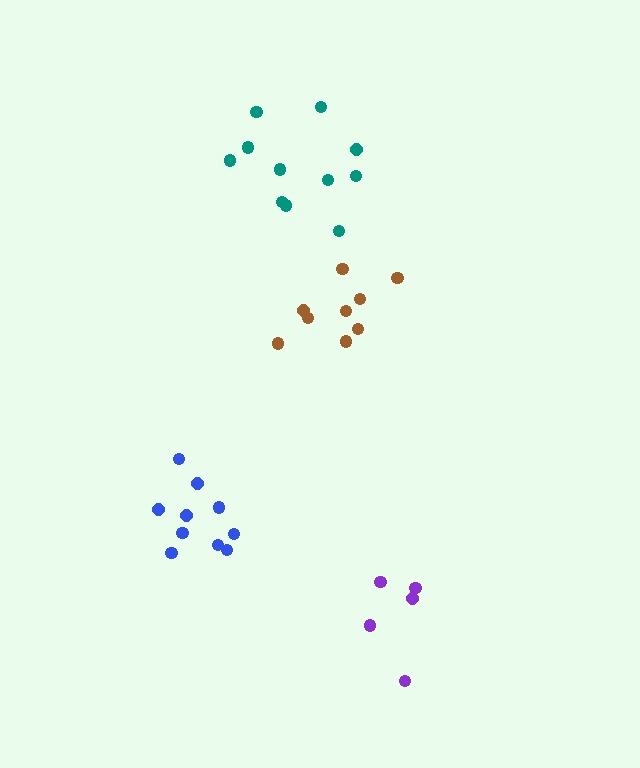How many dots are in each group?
Group 1: 9 dots, Group 2: 10 dots, Group 3: 11 dots, Group 4: 6 dots (36 total).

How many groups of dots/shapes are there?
There are 4 groups.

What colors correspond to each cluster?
The clusters are colored: brown, blue, teal, purple.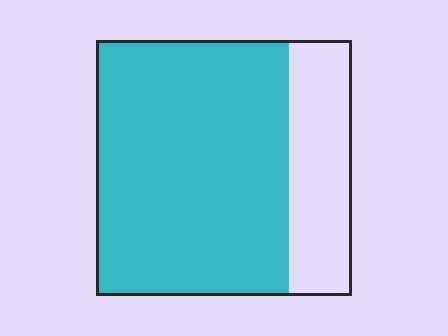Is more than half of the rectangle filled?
Yes.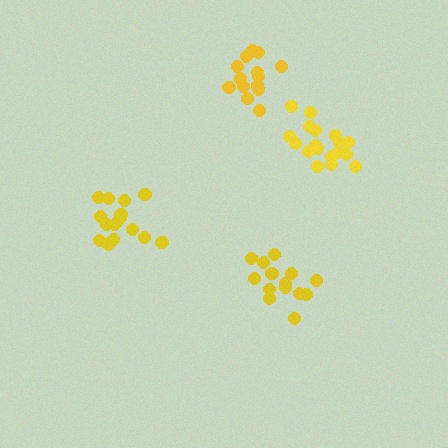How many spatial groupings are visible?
There are 4 spatial groupings.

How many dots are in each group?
Group 1: 15 dots, Group 2: 18 dots, Group 3: 16 dots, Group 4: 15 dots (64 total).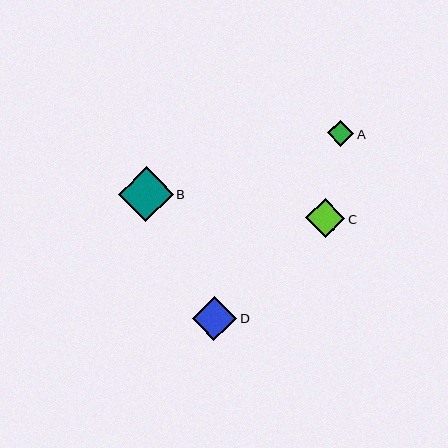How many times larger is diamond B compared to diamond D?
Diamond B is approximately 1.3 times the size of diamond D.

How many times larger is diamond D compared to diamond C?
Diamond D is approximately 1.1 times the size of diamond C.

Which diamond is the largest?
Diamond B is the largest with a size of approximately 55 pixels.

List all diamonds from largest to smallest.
From largest to smallest: B, D, C, A.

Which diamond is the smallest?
Diamond A is the smallest with a size of approximately 26 pixels.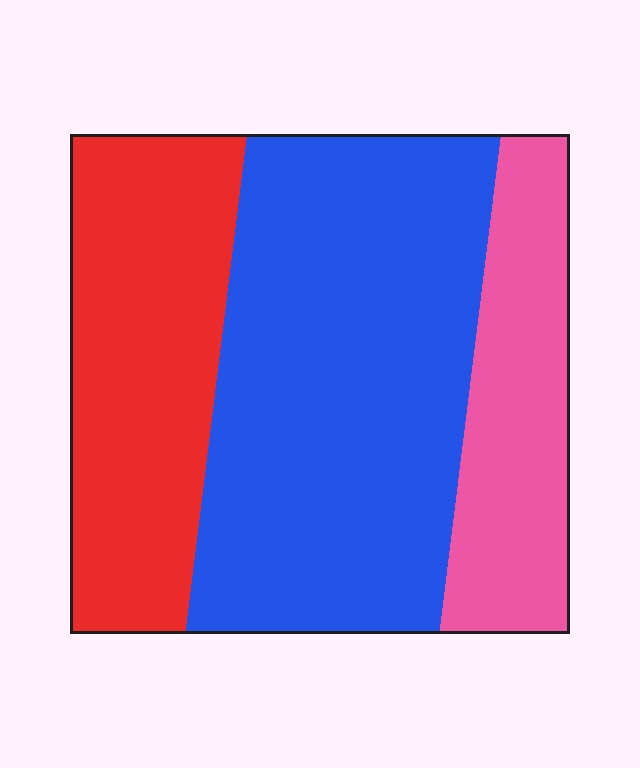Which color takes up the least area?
Pink, at roughly 20%.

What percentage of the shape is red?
Red takes up between a quarter and a half of the shape.